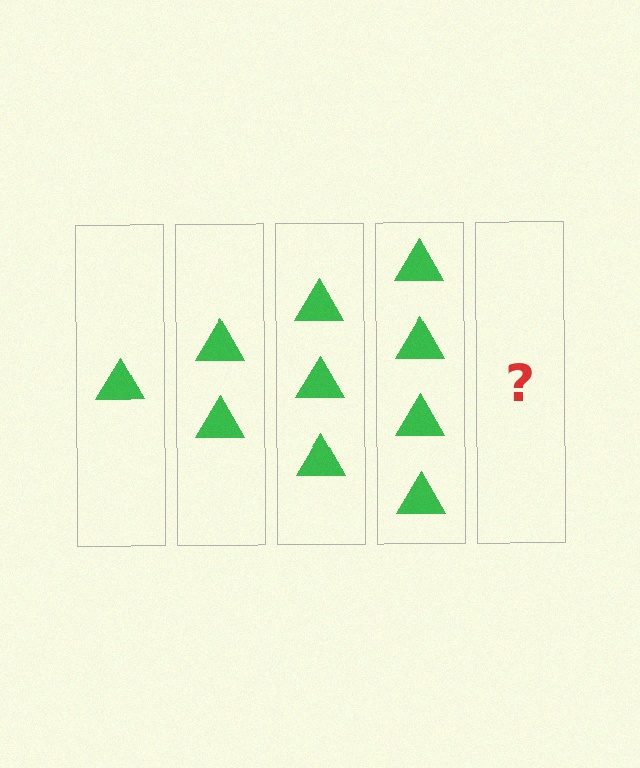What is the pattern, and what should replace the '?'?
The pattern is that each step adds one more triangle. The '?' should be 5 triangles.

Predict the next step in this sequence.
The next step is 5 triangles.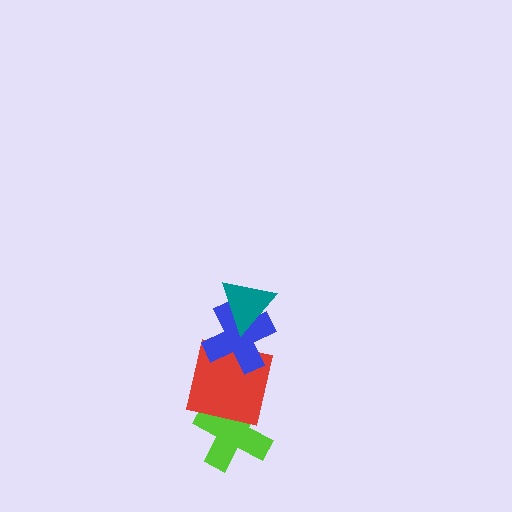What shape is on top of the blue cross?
The teal triangle is on top of the blue cross.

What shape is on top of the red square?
The blue cross is on top of the red square.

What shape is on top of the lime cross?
The red square is on top of the lime cross.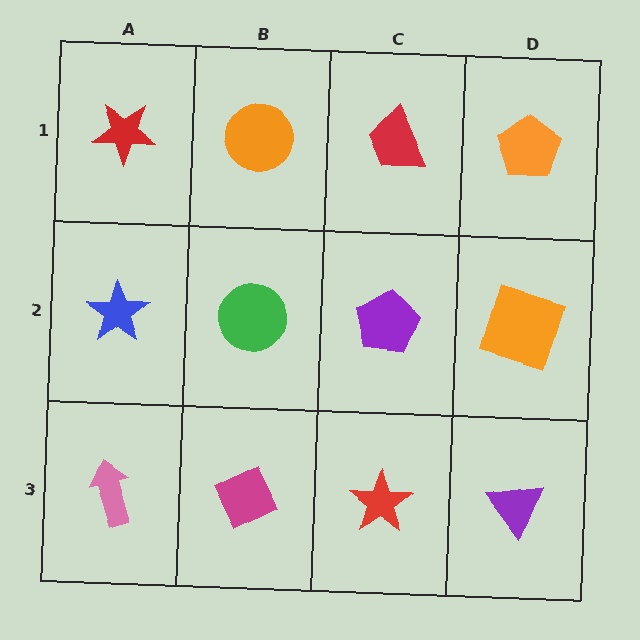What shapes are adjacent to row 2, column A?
A red star (row 1, column A), a pink arrow (row 3, column A), a green circle (row 2, column B).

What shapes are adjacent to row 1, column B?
A green circle (row 2, column B), a red star (row 1, column A), a red trapezoid (row 1, column C).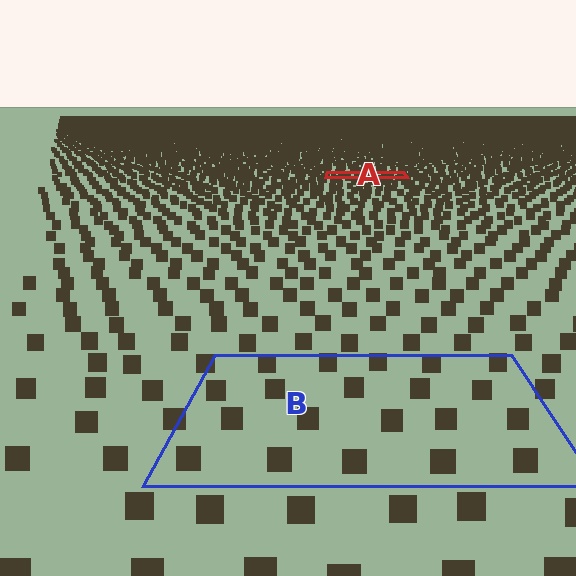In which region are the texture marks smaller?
The texture marks are smaller in region A, because it is farther away.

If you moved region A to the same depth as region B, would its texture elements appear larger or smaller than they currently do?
They would appear larger. At a closer depth, the same texture elements are projected at a bigger on-screen size.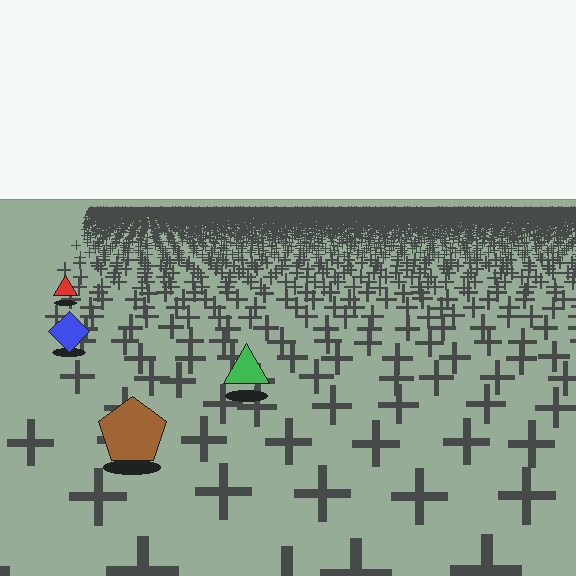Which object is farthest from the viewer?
The red triangle is farthest from the viewer. It appears smaller and the ground texture around it is denser.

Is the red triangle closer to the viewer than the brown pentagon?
No. The brown pentagon is closer — you can tell from the texture gradient: the ground texture is coarser near it.